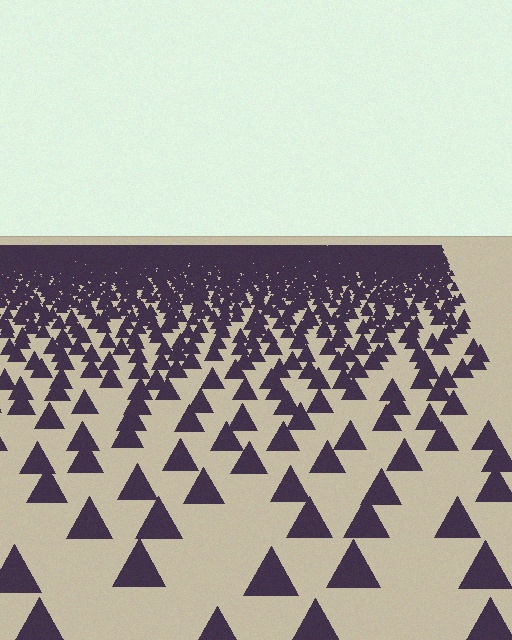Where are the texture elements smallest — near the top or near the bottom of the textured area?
Near the top.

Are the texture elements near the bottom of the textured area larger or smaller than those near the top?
Larger. Near the bottom, elements are closer to the viewer and appear at a bigger on-screen size.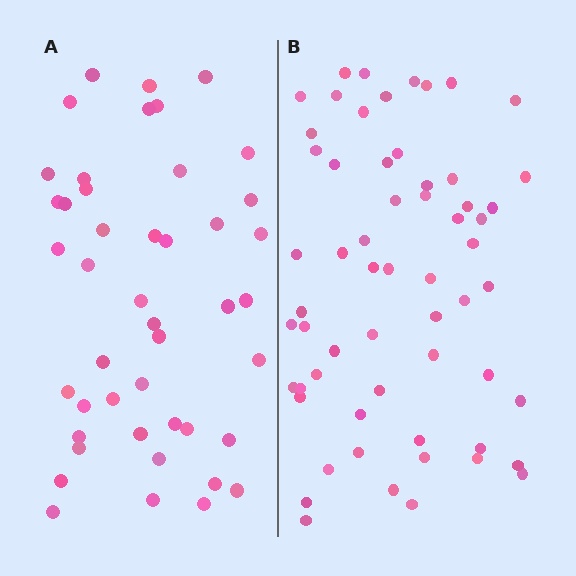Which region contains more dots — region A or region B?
Region B (the right region) has more dots.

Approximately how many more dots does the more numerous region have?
Region B has approximately 15 more dots than region A.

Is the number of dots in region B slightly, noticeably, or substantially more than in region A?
Region B has noticeably more, but not dramatically so. The ratio is roughly 1.3 to 1.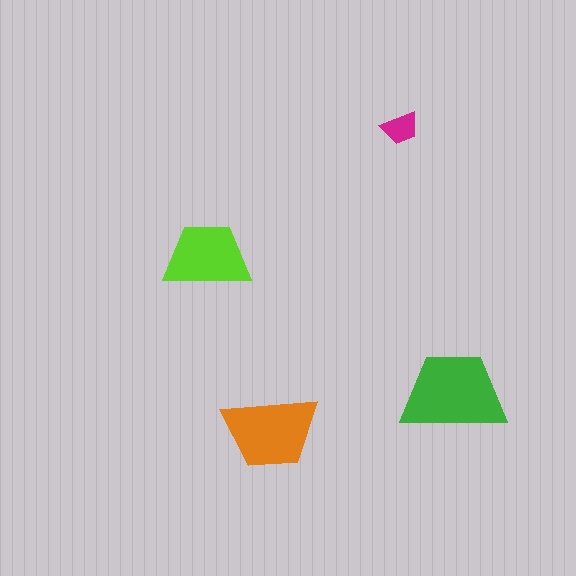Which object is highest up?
The magenta trapezoid is topmost.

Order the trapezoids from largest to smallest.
the green one, the orange one, the lime one, the magenta one.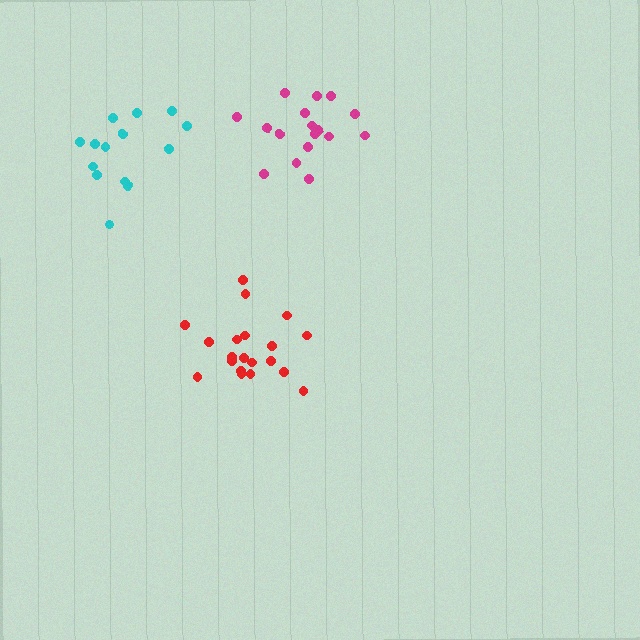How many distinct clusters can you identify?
There are 3 distinct clusters.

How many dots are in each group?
Group 1: 20 dots, Group 2: 14 dots, Group 3: 17 dots (51 total).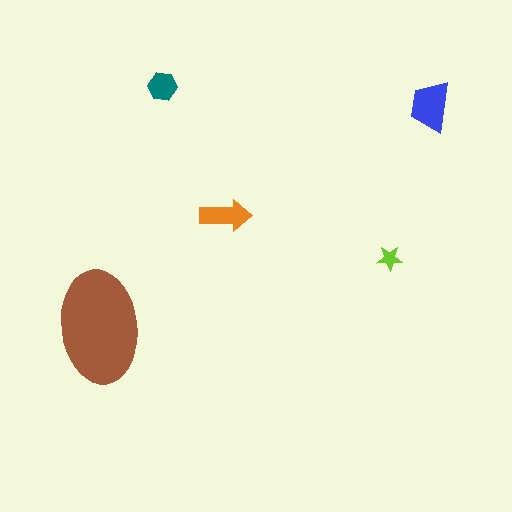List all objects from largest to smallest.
The brown ellipse, the blue trapezoid, the orange arrow, the teal hexagon, the lime star.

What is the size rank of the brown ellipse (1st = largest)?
1st.